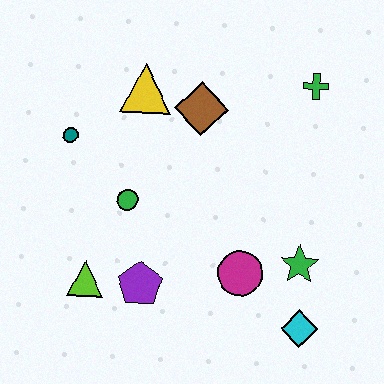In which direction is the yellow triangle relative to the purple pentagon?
The yellow triangle is above the purple pentagon.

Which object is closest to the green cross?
The brown diamond is closest to the green cross.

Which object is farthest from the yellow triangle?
The cyan diamond is farthest from the yellow triangle.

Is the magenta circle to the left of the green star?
Yes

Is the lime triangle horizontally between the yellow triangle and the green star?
No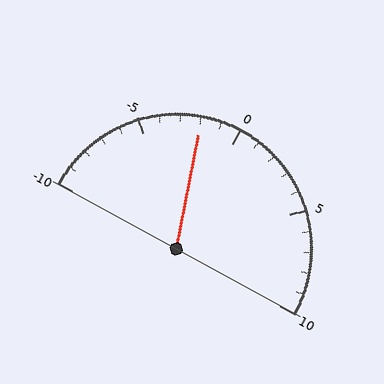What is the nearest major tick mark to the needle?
The nearest major tick mark is 0.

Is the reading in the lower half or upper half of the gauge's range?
The reading is in the lower half of the range (-10 to 10).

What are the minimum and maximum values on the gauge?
The gauge ranges from -10 to 10.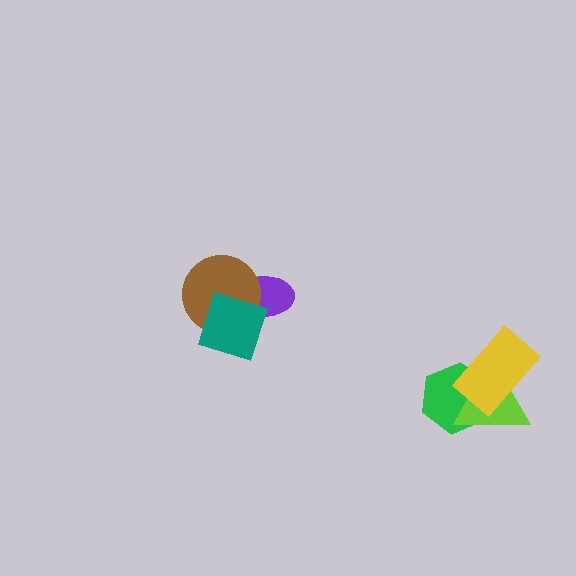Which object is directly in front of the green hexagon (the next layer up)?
The lime triangle is directly in front of the green hexagon.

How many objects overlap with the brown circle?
2 objects overlap with the brown circle.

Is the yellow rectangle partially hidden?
No, no other shape covers it.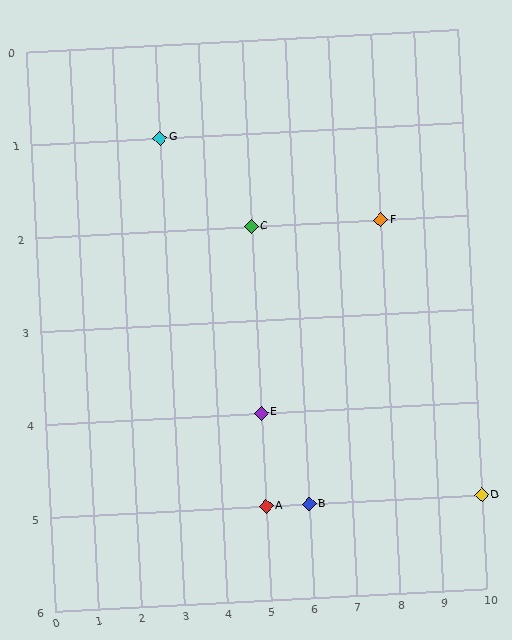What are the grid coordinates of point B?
Point B is at grid coordinates (6, 5).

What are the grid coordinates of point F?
Point F is at grid coordinates (8, 2).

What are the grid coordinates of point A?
Point A is at grid coordinates (5, 5).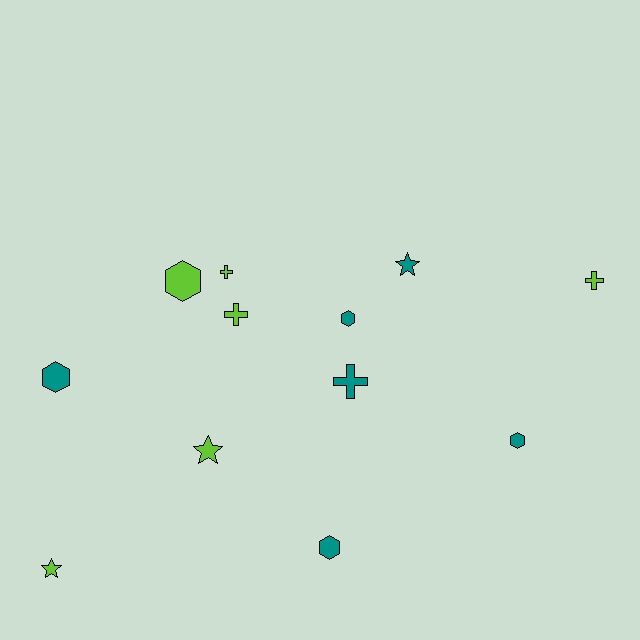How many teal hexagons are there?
There are 4 teal hexagons.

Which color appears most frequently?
Lime, with 6 objects.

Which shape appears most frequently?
Hexagon, with 5 objects.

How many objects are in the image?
There are 12 objects.